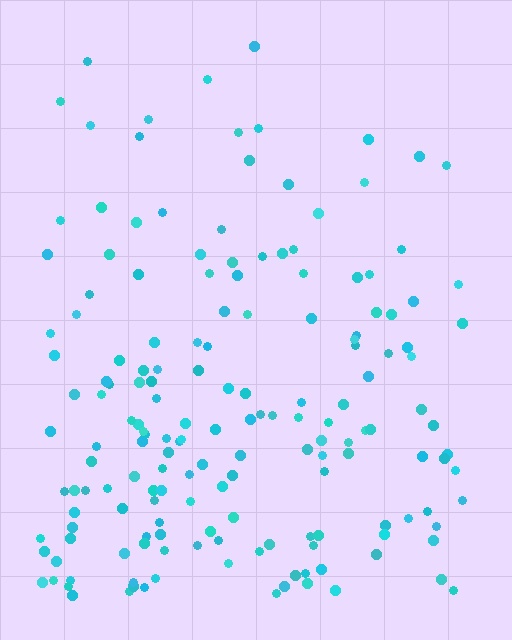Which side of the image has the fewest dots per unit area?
The top.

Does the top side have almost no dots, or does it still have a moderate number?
Still a moderate number, just noticeably fewer than the bottom.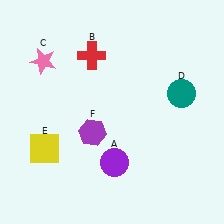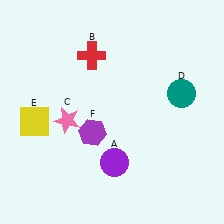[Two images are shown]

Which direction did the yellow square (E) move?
The yellow square (E) moved up.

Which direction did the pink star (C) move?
The pink star (C) moved down.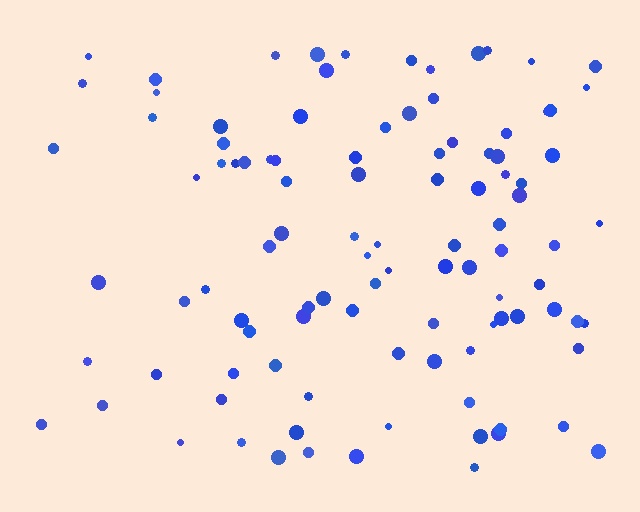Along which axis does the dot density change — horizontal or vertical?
Horizontal.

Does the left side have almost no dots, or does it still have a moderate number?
Still a moderate number, just noticeably fewer than the right.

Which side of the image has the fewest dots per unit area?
The left.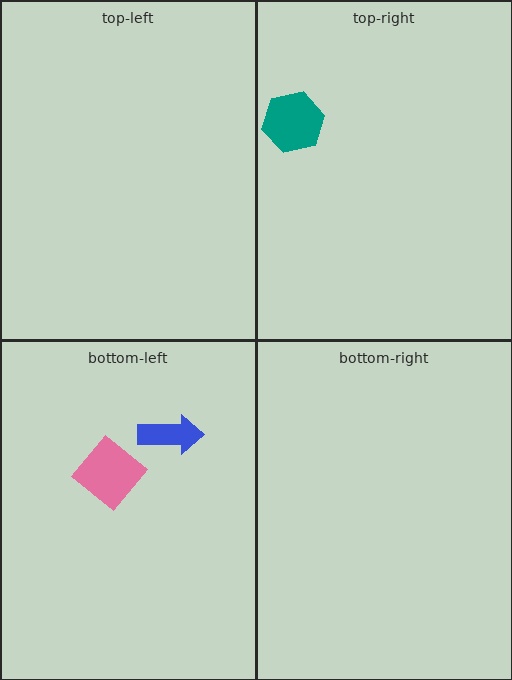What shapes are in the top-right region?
The teal hexagon.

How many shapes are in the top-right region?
1.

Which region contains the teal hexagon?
The top-right region.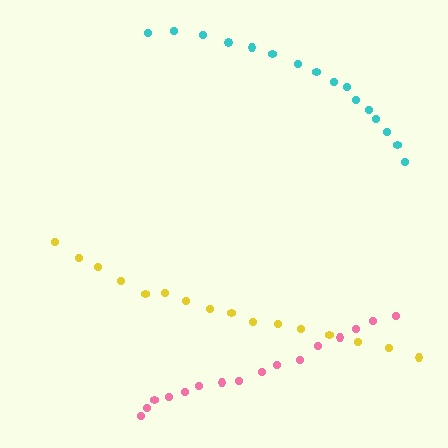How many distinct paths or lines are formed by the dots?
There are 3 distinct paths.